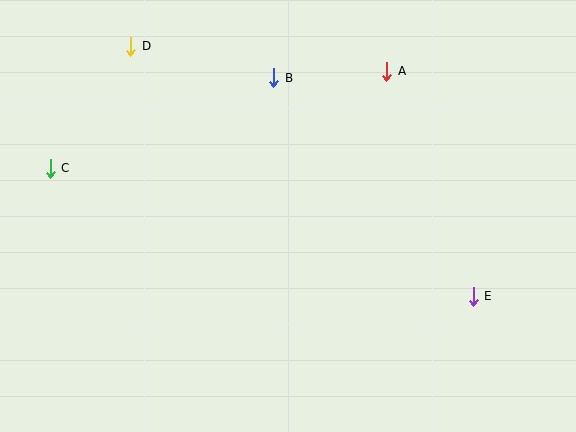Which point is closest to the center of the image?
Point B at (274, 78) is closest to the center.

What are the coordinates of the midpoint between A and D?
The midpoint between A and D is at (259, 59).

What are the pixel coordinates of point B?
Point B is at (274, 78).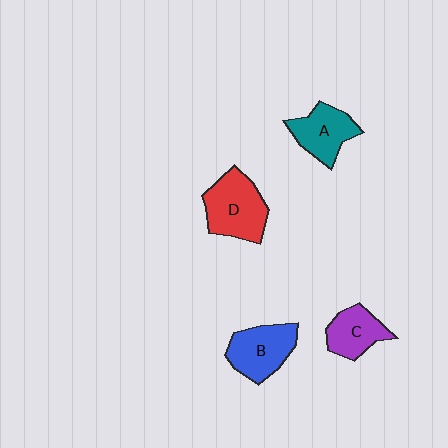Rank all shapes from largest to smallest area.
From largest to smallest: D (red), B (blue), A (teal), C (purple).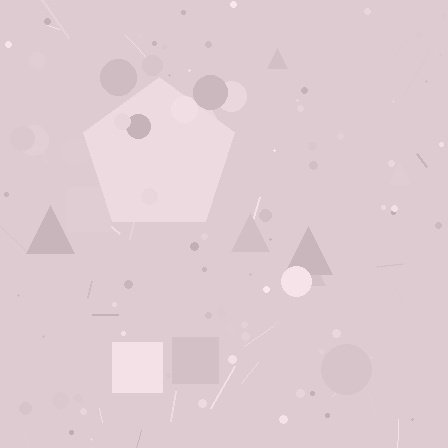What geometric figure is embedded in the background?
A pentagon is embedded in the background.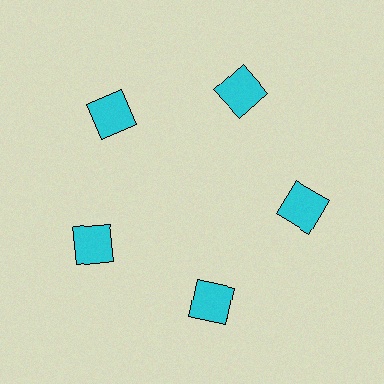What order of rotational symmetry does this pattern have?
This pattern has 5-fold rotational symmetry.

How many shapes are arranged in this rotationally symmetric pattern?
There are 5 shapes, arranged in 5 groups of 1.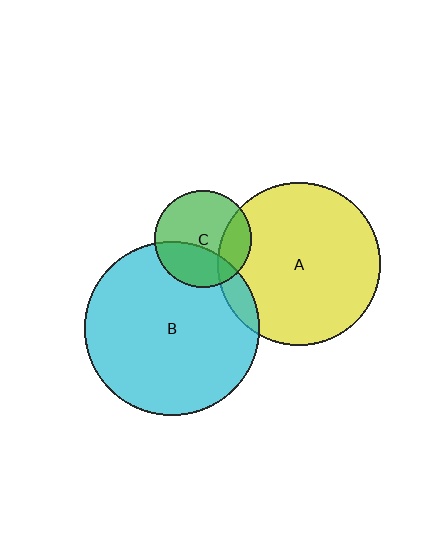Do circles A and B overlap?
Yes.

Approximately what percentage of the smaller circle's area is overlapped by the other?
Approximately 10%.